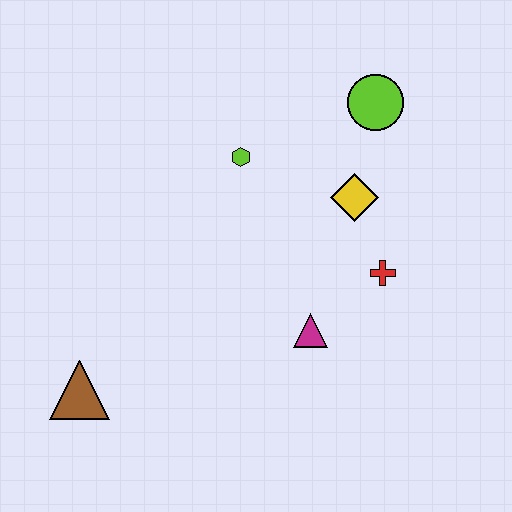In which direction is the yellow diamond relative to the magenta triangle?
The yellow diamond is above the magenta triangle.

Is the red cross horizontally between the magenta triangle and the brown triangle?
No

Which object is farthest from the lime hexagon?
The brown triangle is farthest from the lime hexagon.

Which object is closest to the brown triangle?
The magenta triangle is closest to the brown triangle.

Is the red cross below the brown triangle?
No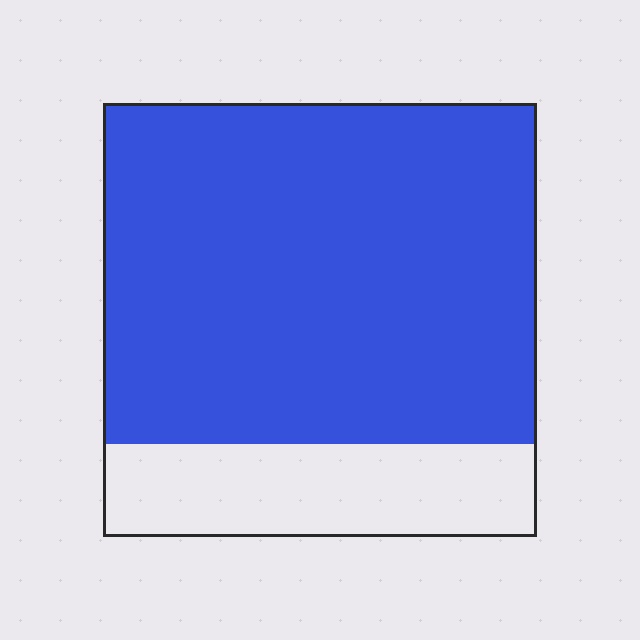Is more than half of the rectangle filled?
Yes.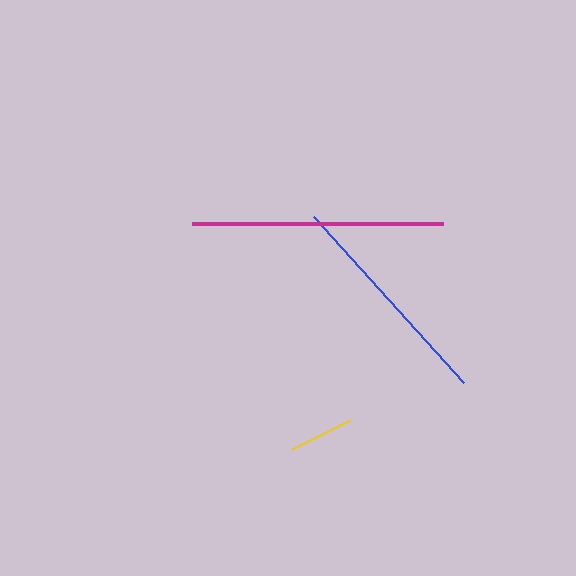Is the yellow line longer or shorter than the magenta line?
The magenta line is longer than the yellow line.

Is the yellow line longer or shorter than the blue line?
The blue line is longer than the yellow line.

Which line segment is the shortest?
The yellow line is the shortest at approximately 64 pixels.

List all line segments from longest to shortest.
From longest to shortest: magenta, blue, yellow.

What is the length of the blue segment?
The blue segment is approximately 224 pixels long.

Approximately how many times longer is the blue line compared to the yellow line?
The blue line is approximately 3.5 times the length of the yellow line.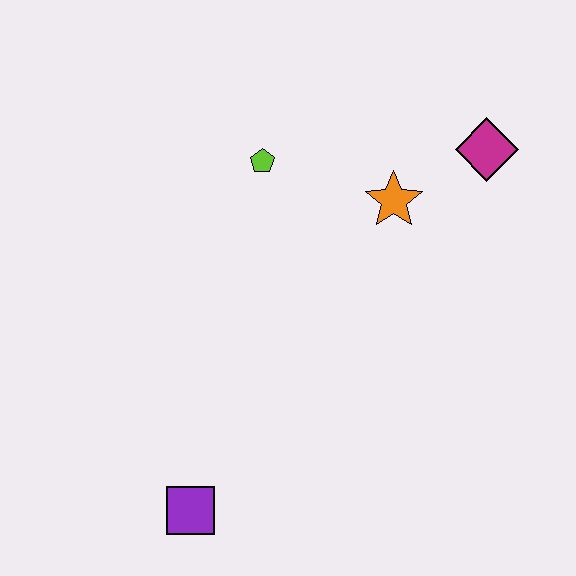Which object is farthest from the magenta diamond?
The purple square is farthest from the magenta diamond.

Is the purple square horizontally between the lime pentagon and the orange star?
No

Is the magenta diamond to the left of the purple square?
No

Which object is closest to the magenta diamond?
The orange star is closest to the magenta diamond.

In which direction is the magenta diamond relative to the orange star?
The magenta diamond is to the right of the orange star.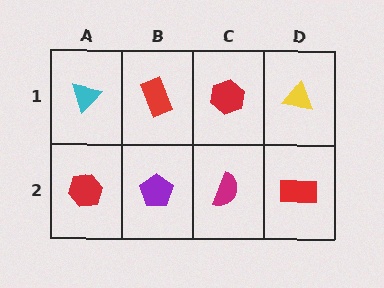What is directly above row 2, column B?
A red rectangle.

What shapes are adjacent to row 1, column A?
A red hexagon (row 2, column A), a red rectangle (row 1, column B).